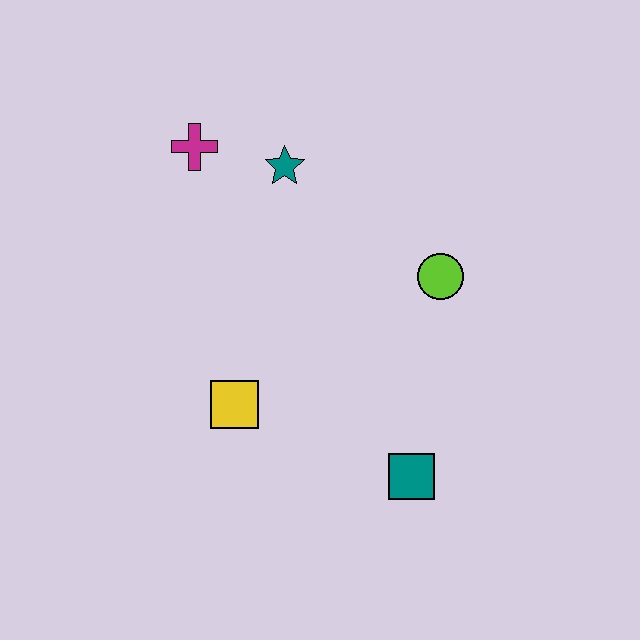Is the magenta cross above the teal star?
Yes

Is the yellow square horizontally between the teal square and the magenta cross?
Yes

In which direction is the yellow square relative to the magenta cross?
The yellow square is below the magenta cross.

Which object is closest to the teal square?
The yellow square is closest to the teal square.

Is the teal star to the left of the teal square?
Yes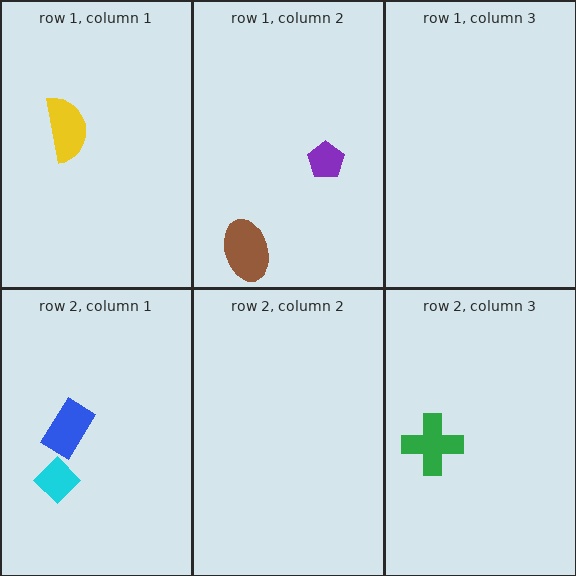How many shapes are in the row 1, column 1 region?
1.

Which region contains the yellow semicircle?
The row 1, column 1 region.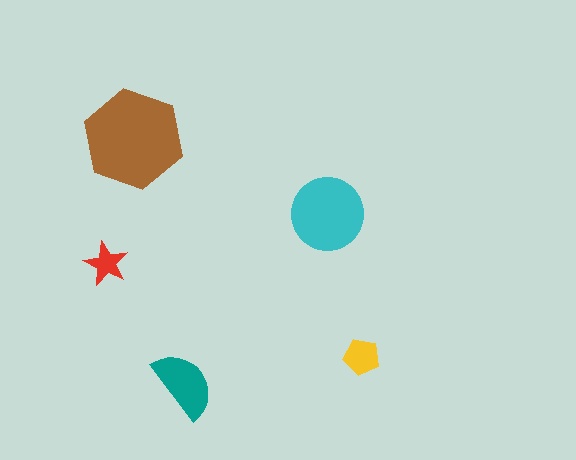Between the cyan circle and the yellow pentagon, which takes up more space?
The cyan circle.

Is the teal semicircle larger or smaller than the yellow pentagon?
Larger.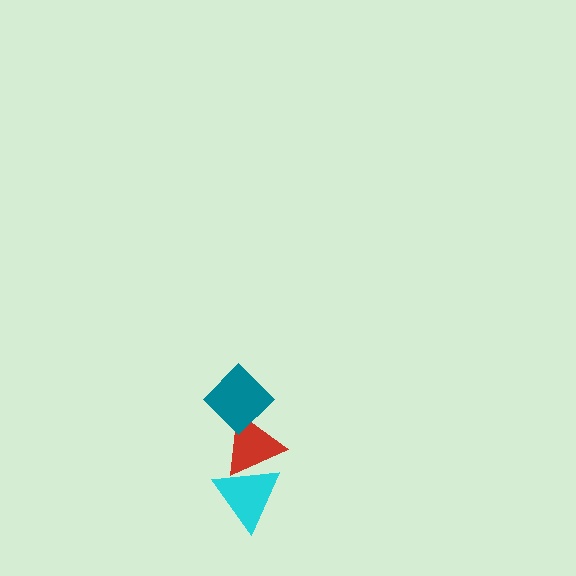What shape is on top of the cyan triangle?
The red triangle is on top of the cyan triangle.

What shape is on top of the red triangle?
The teal diamond is on top of the red triangle.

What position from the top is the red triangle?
The red triangle is 2nd from the top.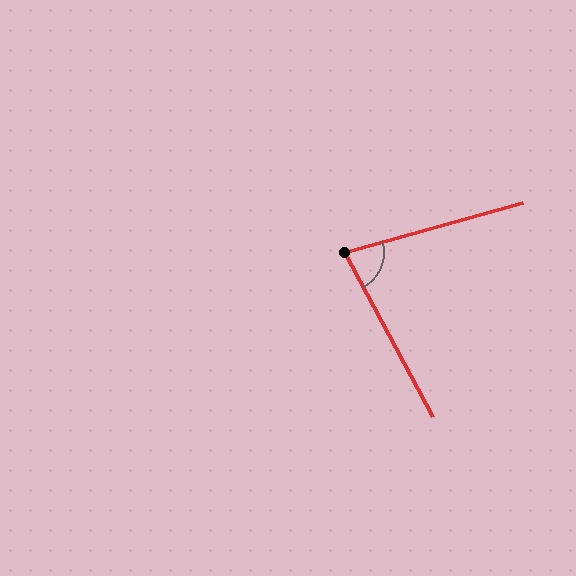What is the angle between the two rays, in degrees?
Approximately 77 degrees.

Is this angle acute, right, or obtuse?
It is acute.